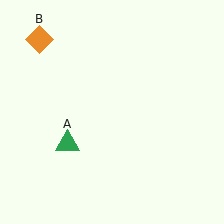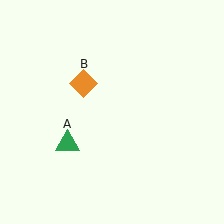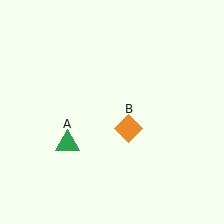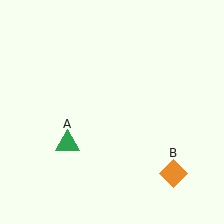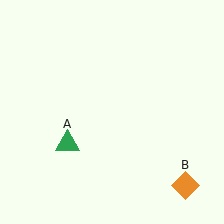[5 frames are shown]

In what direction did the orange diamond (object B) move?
The orange diamond (object B) moved down and to the right.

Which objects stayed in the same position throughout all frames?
Green triangle (object A) remained stationary.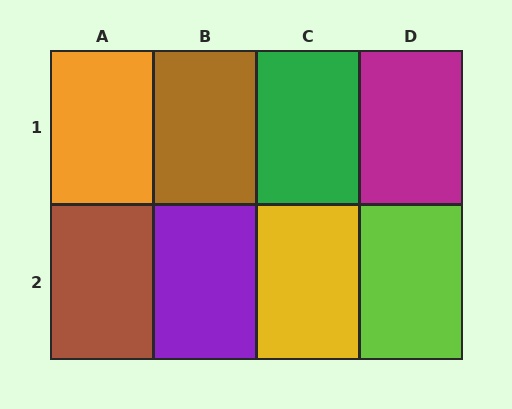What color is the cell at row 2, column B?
Purple.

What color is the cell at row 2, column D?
Lime.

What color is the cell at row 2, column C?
Yellow.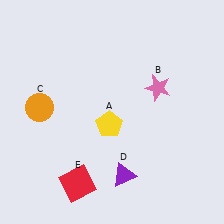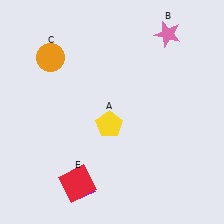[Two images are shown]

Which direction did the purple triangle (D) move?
The purple triangle (D) moved left.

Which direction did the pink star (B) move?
The pink star (B) moved up.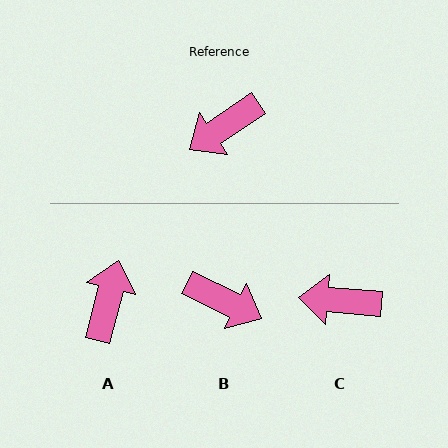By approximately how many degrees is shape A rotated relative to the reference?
Approximately 138 degrees clockwise.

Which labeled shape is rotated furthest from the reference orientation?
A, about 138 degrees away.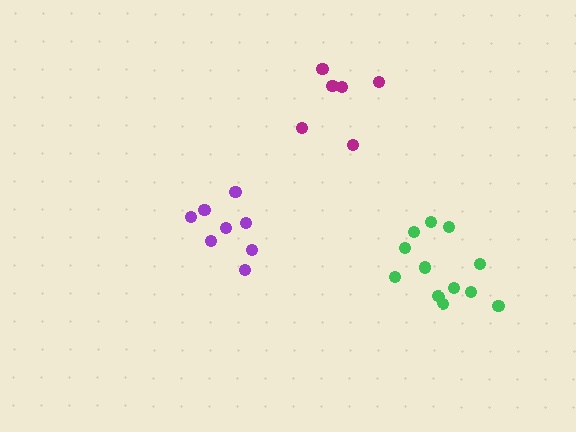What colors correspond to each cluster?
The clusters are colored: purple, green, magenta.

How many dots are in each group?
Group 1: 8 dots, Group 2: 12 dots, Group 3: 6 dots (26 total).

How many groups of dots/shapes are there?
There are 3 groups.